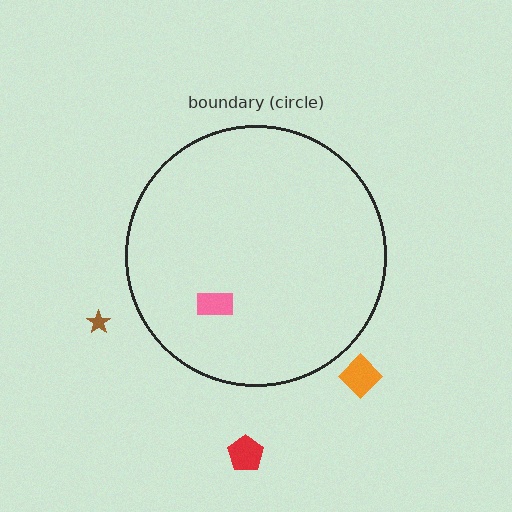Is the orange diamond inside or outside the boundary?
Outside.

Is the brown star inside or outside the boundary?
Outside.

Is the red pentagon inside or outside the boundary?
Outside.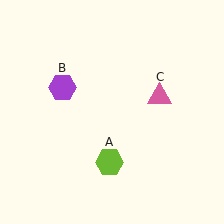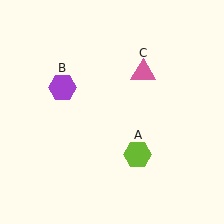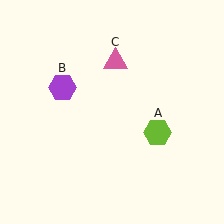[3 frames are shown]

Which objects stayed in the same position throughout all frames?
Purple hexagon (object B) remained stationary.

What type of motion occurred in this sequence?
The lime hexagon (object A), pink triangle (object C) rotated counterclockwise around the center of the scene.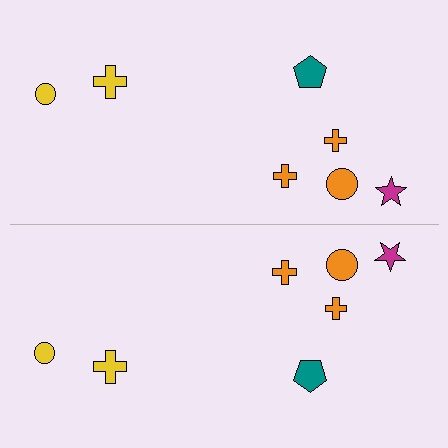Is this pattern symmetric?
Yes, this pattern has bilateral (reflection) symmetry.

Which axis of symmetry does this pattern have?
The pattern has a horizontal axis of symmetry running through the center of the image.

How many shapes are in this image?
There are 14 shapes in this image.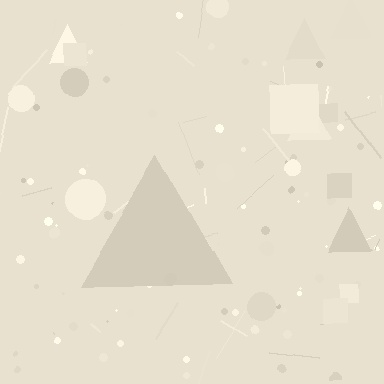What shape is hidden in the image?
A triangle is hidden in the image.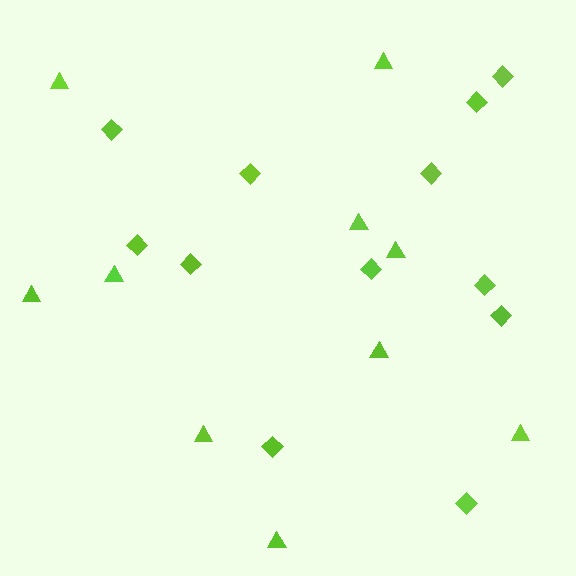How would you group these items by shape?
There are 2 groups: one group of triangles (10) and one group of diamonds (12).